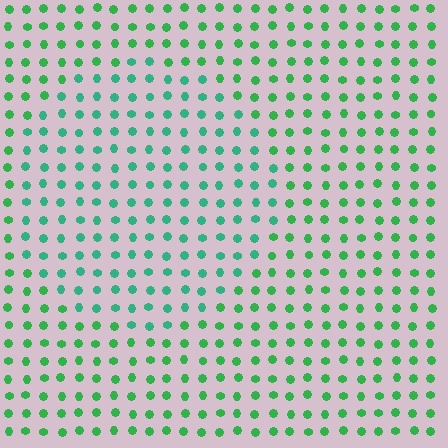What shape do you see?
I see a circle.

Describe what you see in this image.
The image is filled with small green elements in a uniform arrangement. A circle-shaped region is visible where the elements are tinted to a slightly different hue, forming a subtle color boundary.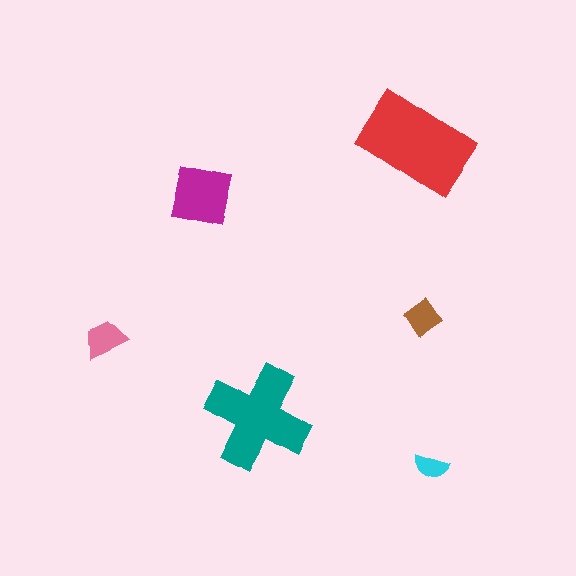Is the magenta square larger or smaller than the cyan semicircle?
Larger.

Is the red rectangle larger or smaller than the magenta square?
Larger.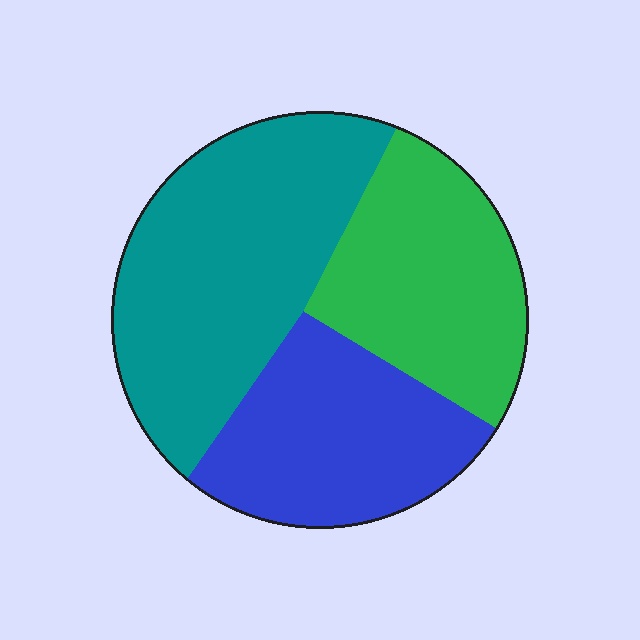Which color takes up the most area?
Teal, at roughly 40%.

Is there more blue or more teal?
Teal.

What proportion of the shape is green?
Green takes up between a sixth and a third of the shape.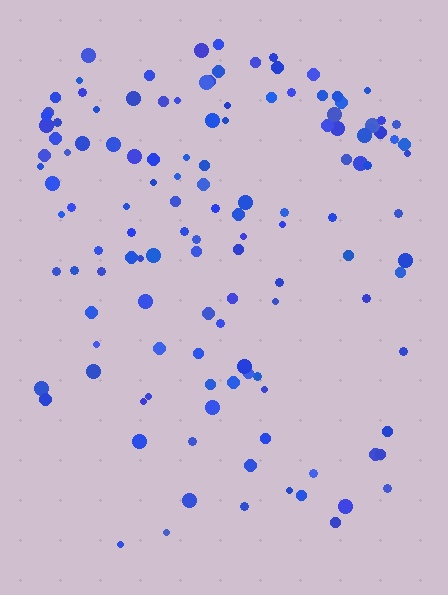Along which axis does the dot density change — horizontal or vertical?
Vertical.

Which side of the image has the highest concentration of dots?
The top.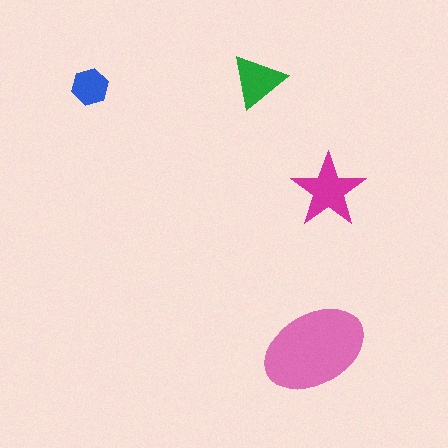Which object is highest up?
The green triangle is topmost.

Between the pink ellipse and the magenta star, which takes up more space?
The pink ellipse.